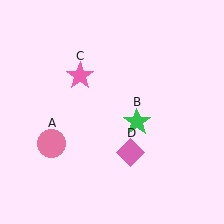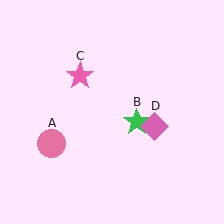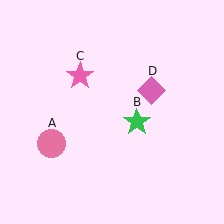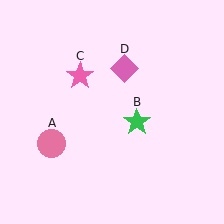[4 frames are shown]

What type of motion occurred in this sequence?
The pink diamond (object D) rotated counterclockwise around the center of the scene.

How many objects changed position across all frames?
1 object changed position: pink diamond (object D).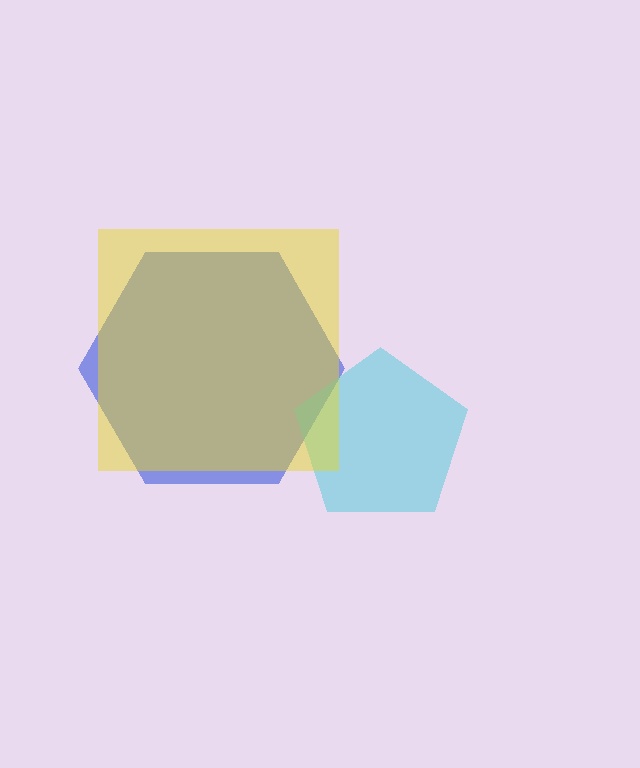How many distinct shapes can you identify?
There are 3 distinct shapes: a blue hexagon, a cyan pentagon, a yellow square.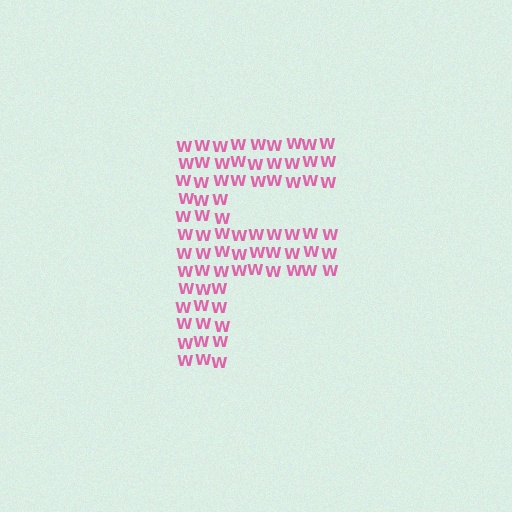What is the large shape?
The large shape is the letter F.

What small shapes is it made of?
It is made of small letter W's.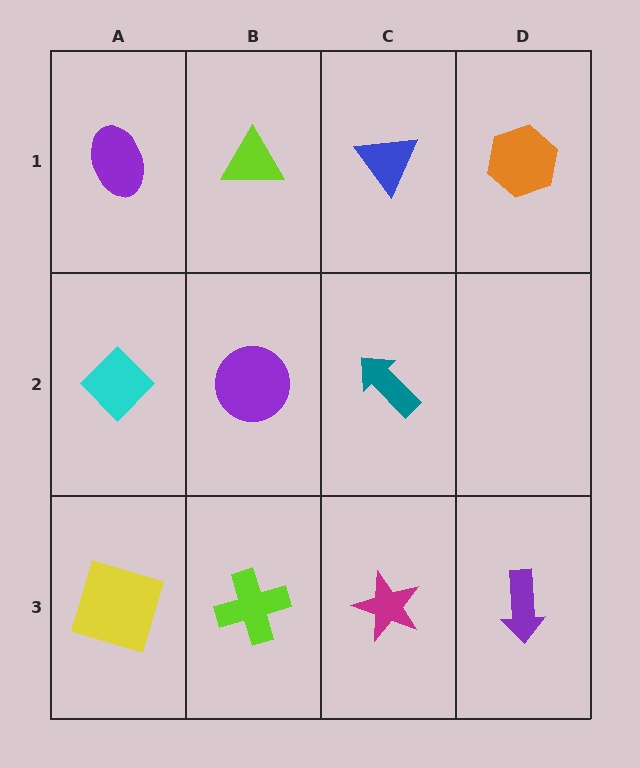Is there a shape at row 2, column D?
No, that cell is empty.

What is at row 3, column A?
A yellow square.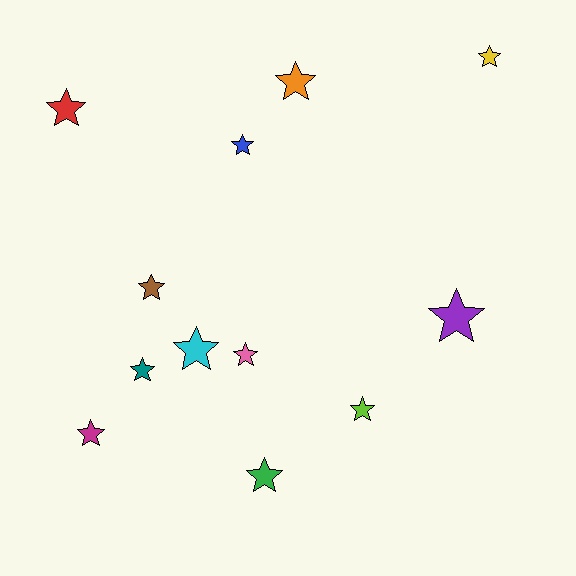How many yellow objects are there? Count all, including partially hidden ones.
There is 1 yellow object.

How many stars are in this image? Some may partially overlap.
There are 12 stars.